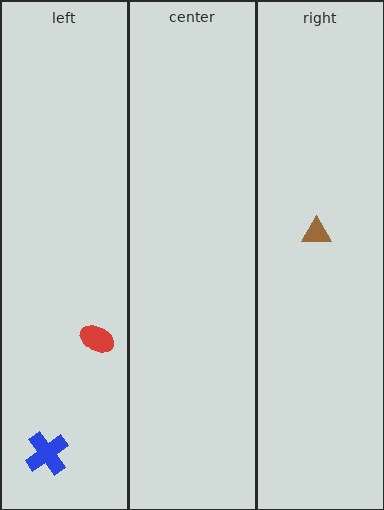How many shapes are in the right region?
1.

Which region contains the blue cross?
The left region.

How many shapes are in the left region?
2.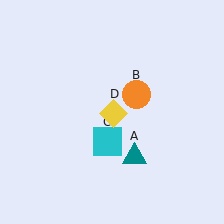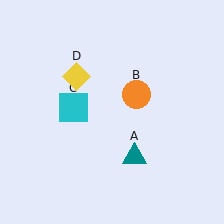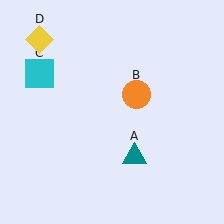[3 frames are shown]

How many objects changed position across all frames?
2 objects changed position: cyan square (object C), yellow diamond (object D).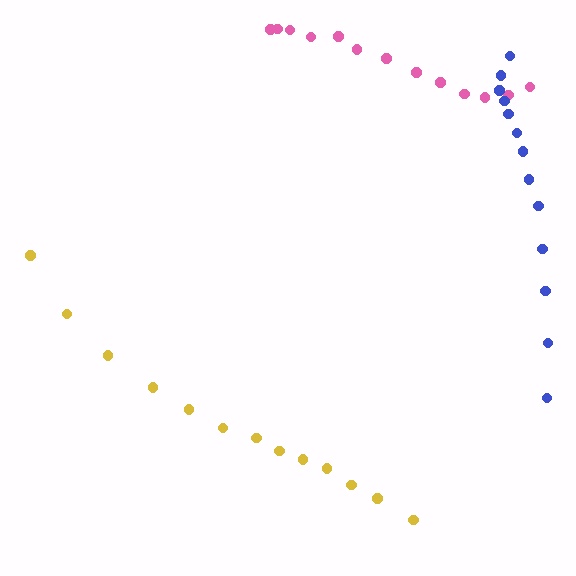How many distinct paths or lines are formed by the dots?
There are 3 distinct paths.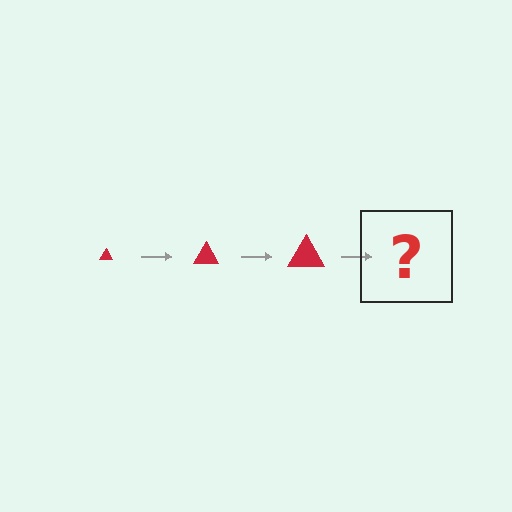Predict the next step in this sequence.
The next step is a red triangle, larger than the previous one.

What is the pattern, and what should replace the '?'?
The pattern is that the triangle gets progressively larger each step. The '?' should be a red triangle, larger than the previous one.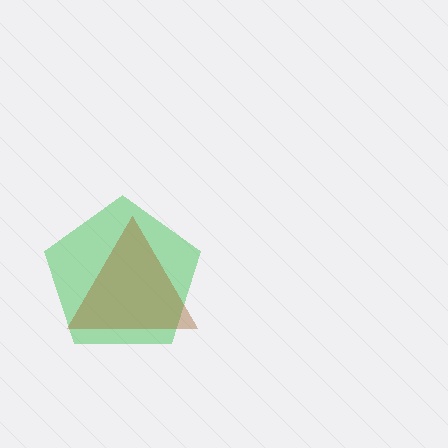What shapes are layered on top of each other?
The layered shapes are: a green pentagon, a brown triangle.